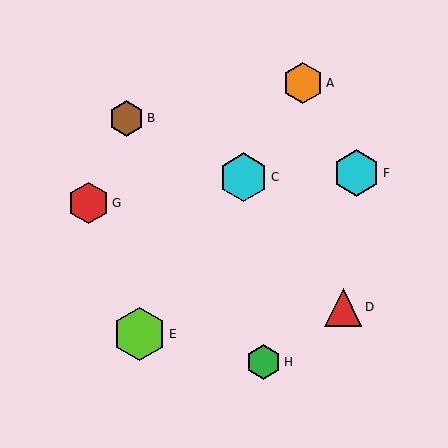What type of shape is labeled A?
Shape A is an orange hexagon.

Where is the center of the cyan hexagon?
The center of the cyan hexagon is at (244, 177).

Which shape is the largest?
The lime hexagon (labeled E) is the largest.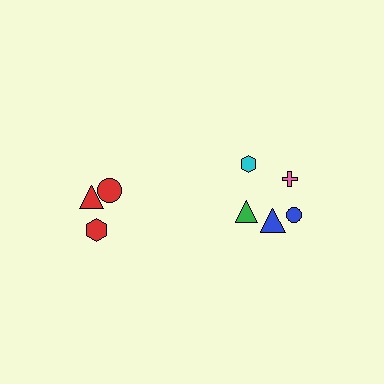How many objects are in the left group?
There are 3 objects.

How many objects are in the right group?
There are 5 objects.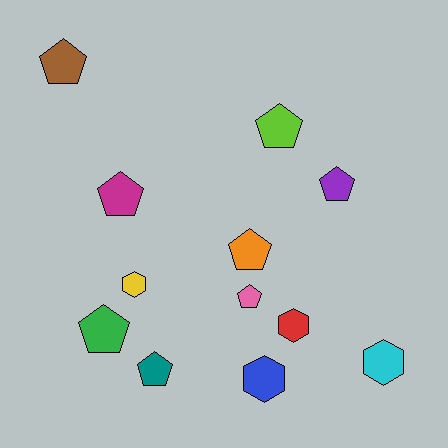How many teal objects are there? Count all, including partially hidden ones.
There is 1 teal object.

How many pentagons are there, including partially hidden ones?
There are 8 pentagons.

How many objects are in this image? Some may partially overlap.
There are 12 objects.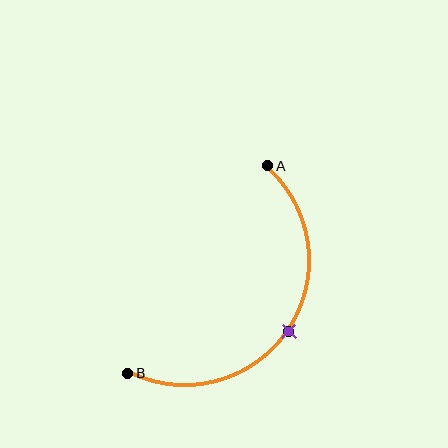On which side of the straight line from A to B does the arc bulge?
The arc bulges below and to the right of the straight line connecting A and B.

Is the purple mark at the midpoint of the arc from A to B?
Yes. The purple mark lies on the arc at equal arc-length from both A and B — it is the arc midpoint.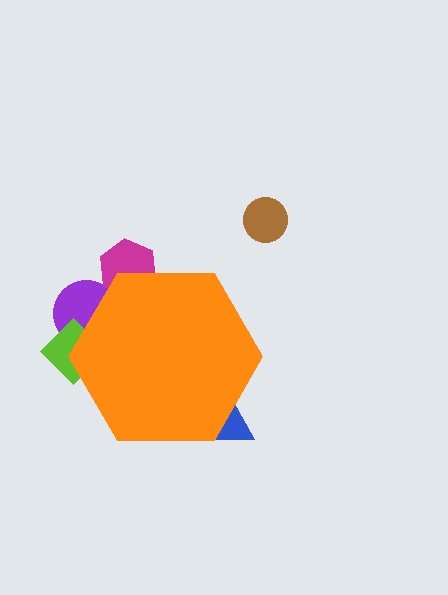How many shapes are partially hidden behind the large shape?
4 shapes are partially hidden.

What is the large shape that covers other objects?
An orange hexagon.